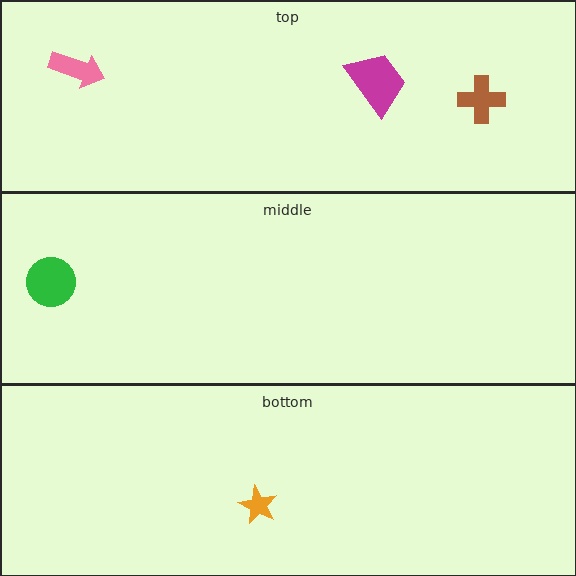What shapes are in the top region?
The magenta trapezoid, the brown cross, the pink arrow.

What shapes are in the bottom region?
The orange star.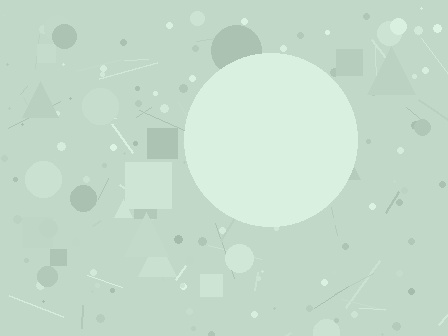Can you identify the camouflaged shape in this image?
The camouflaged shape is a circle.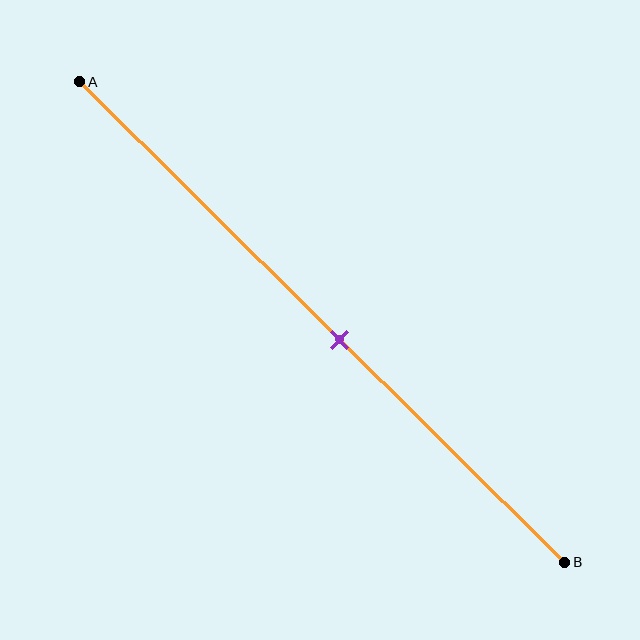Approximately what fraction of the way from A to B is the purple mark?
The purple mark is approximately 55% of the way from A to B.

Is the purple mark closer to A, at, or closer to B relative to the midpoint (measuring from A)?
The purple mark is closer to point B than the midpoint of segment AB.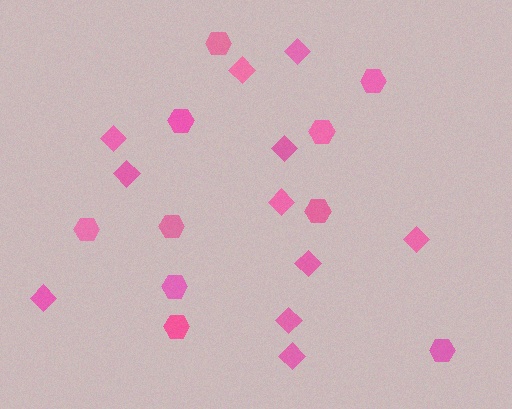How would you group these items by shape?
There are 2 groups: one group of hexagons (10) and one group of diamonds (11).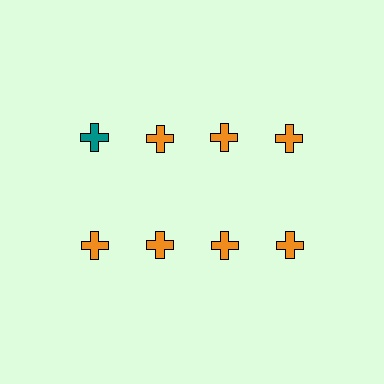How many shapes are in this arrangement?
There are 8 shapes arranged in a grid pattern.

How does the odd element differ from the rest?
It has a different color: teal instead of orange.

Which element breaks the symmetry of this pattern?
The teal cross in the top row, leftmost column breaks the symmetry. All other shapes are orange crosses.